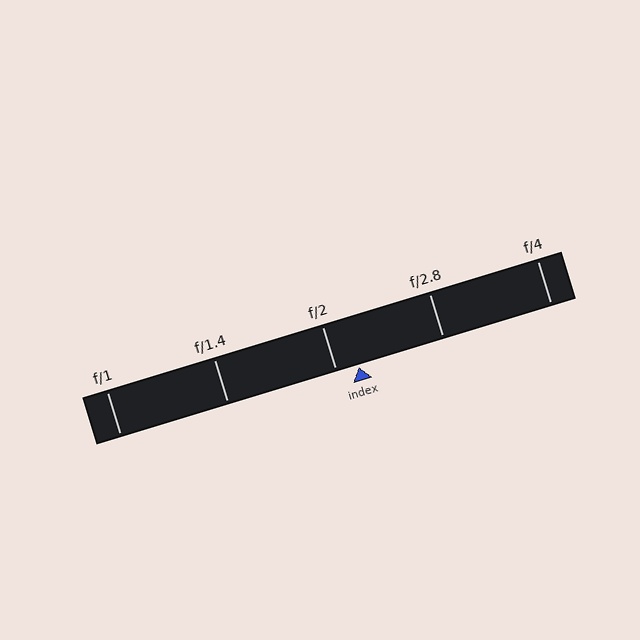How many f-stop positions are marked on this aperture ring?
There are 5 f-stop positions marked.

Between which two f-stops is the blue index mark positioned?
The index mark is between f/2 and f/2.8.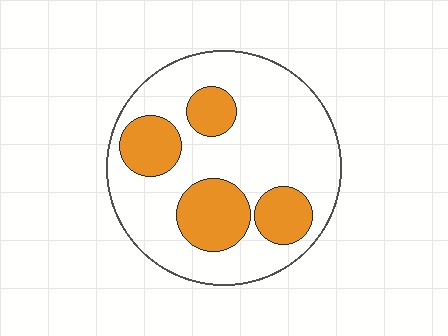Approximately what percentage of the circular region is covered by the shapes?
Approximately 30%.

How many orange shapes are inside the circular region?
4.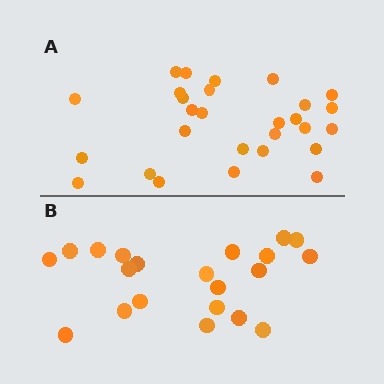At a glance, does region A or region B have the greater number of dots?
Region A (the top region) has more dots.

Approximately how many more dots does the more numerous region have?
Region A has roughly 8 or so more dots than region B.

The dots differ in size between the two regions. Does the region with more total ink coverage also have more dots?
No. Region B has more total ink coverage because its dots are larger, but region A actually contains more individual dots. Total area can be misleading — the number of items is what matters here.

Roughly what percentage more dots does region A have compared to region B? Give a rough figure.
About 35% more.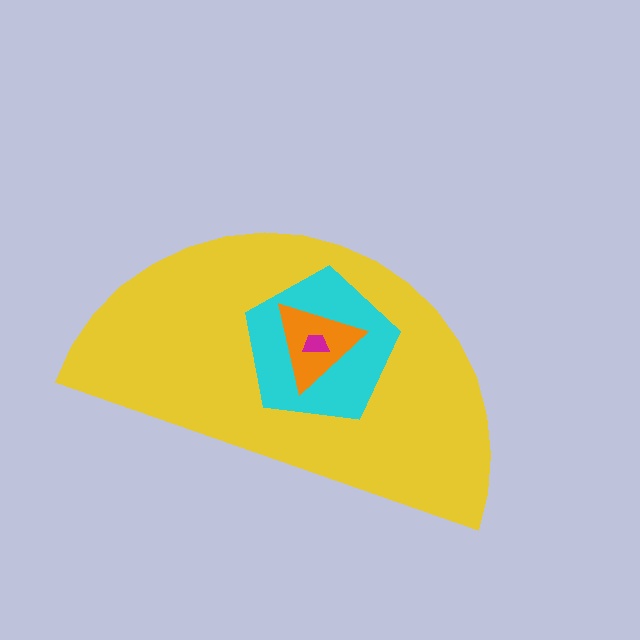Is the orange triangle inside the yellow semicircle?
Yes.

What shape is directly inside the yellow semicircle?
The cyan pentagon.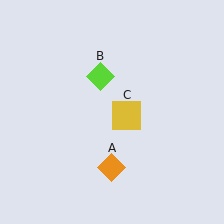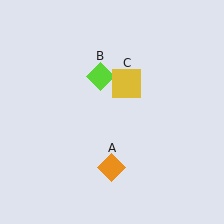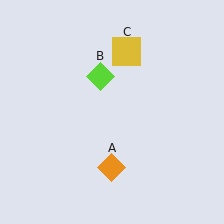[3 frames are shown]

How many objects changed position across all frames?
1 object changed position: yellow square (object C).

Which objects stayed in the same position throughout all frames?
Orange diamond (object A) and lime diamond (object B) remained stationary.